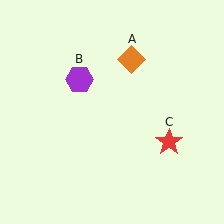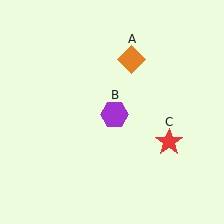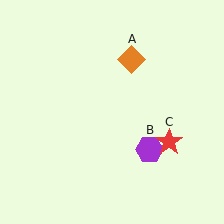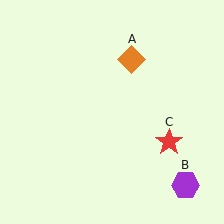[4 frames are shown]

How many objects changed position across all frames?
1 object changed position: purple hexagon (object B).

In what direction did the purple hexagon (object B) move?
The purple hexagon (object B) moved down and to the right.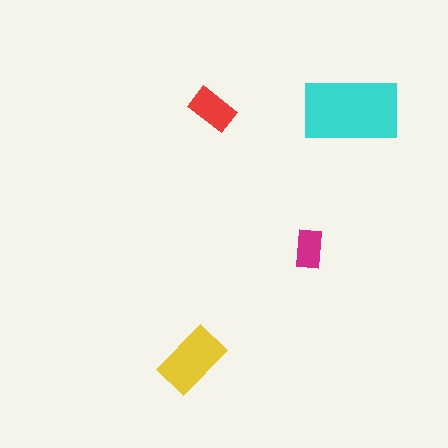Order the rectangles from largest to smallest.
the cyan one, the yellow one, the red one, the magenta one.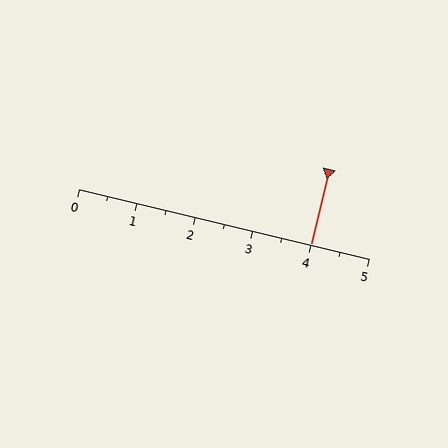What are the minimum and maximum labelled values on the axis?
The axis runs from 0 to 5.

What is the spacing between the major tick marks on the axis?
The major ticks are spaced 1 apart.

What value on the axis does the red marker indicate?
The marker indicates approximately 4.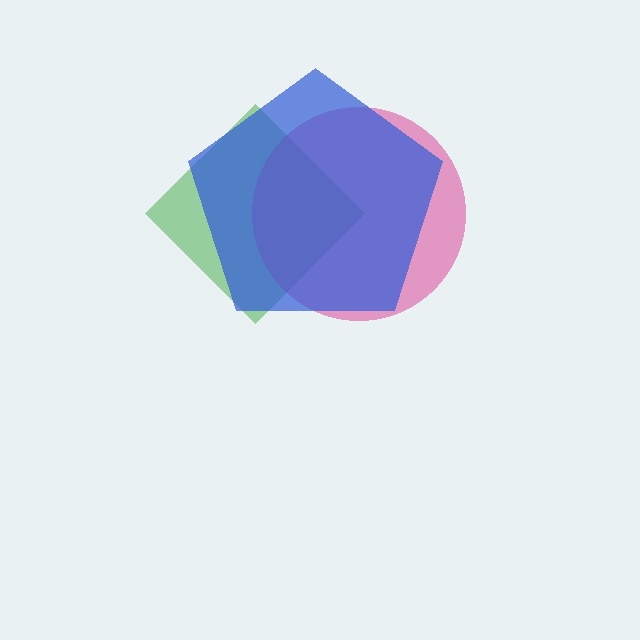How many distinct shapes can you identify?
There are 3 distinct shapes: a green diamond, a magenta circle, a blue pentagon.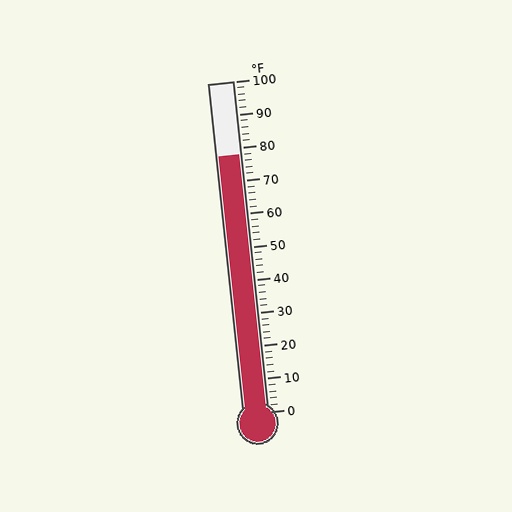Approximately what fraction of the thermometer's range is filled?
The thermometer is filled to approximately 80% of its range.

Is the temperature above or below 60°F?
The temperature is above 60°F.